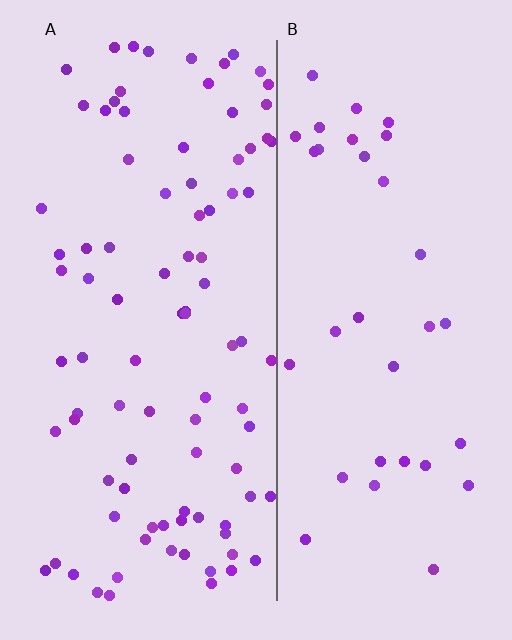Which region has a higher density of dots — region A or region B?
A (the left).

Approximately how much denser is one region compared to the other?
Approximately 2.6× — region A over region B.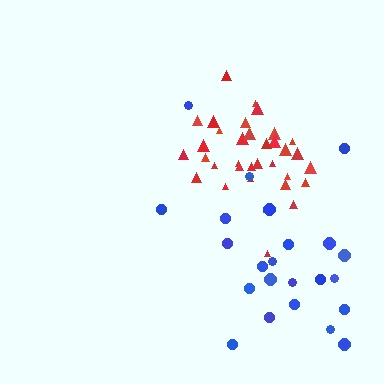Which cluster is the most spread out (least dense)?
Blue.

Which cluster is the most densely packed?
Red.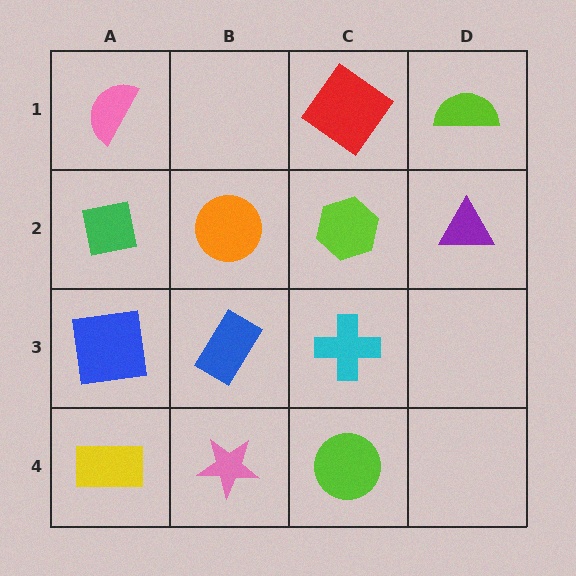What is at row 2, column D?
A purple triangle.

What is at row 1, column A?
A pink semicircle.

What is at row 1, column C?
A red diamond.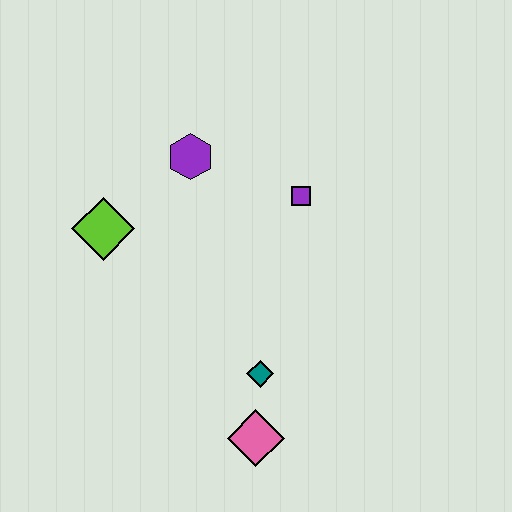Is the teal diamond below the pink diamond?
No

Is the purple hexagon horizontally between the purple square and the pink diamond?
No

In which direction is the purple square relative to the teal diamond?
The purple square is above the teal diamond.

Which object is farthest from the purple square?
The pink diamond is farthest from the purple square.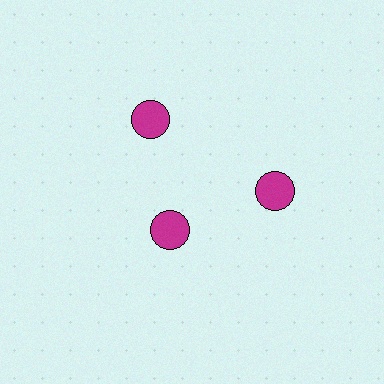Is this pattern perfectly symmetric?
No. The 3 magenta circles are arranged in a ring, but one element near the 7 o'clock position is pulled inward toward the center, breaking the 3-fold rotational symmetry.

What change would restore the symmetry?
The symmetry would be restored by moving it outward, back onto the ring so that all 3 circles sit at equal angles and equal distance from the center.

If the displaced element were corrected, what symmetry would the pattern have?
It would have 3-fold rotational symmetry — the pattern would map onto itself every 120 degrees.